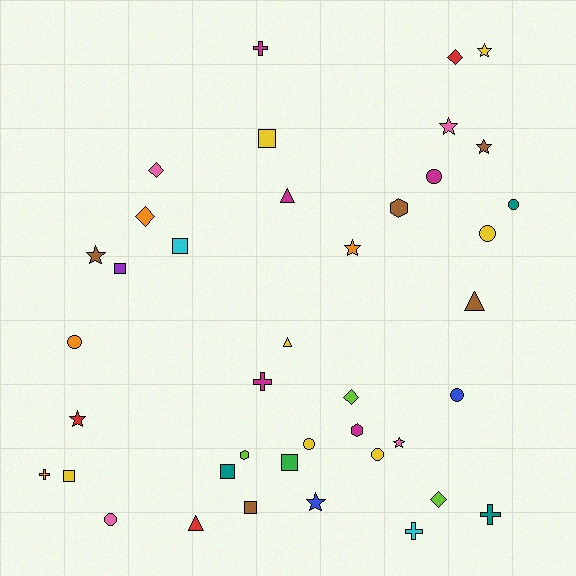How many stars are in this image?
There are 8 stars.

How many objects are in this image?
There are 40 objects.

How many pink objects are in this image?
There are 4 pink objects.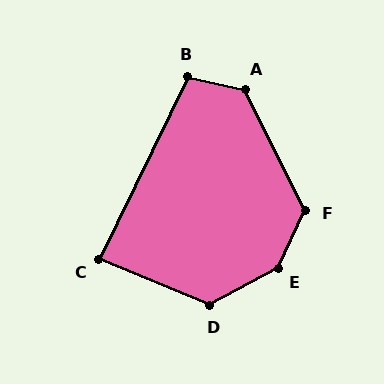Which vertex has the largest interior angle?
E, at approximately 144 degrees.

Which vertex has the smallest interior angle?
C, at approximately 87 degrees.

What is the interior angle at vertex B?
Approximately 103 degrees (obtuse).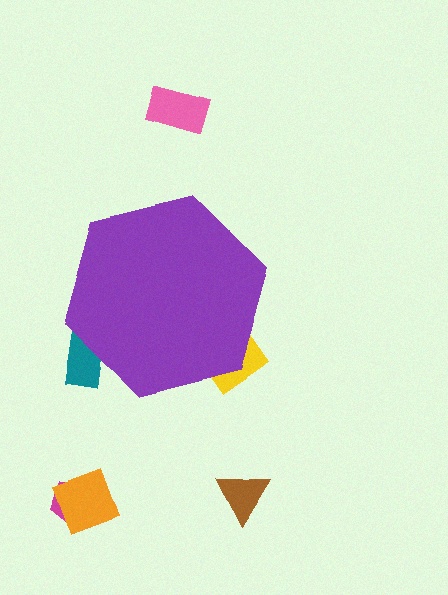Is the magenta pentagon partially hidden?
No, the magenta pentagon is fully visible.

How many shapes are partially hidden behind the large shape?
2 shapes are partially hidden.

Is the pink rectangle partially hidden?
No, the pink rectangle is fully visible.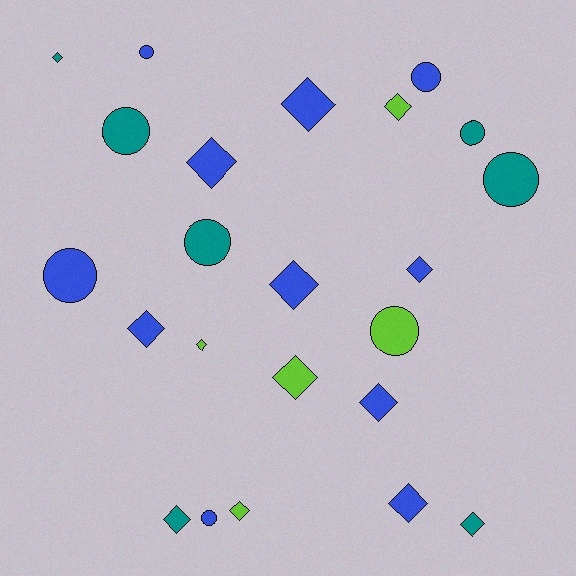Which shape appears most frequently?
Diamond, with 14 objects.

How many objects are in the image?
There are 23 objects.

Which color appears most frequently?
Blue, with 11 objects.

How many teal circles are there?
There are 4 teal circles.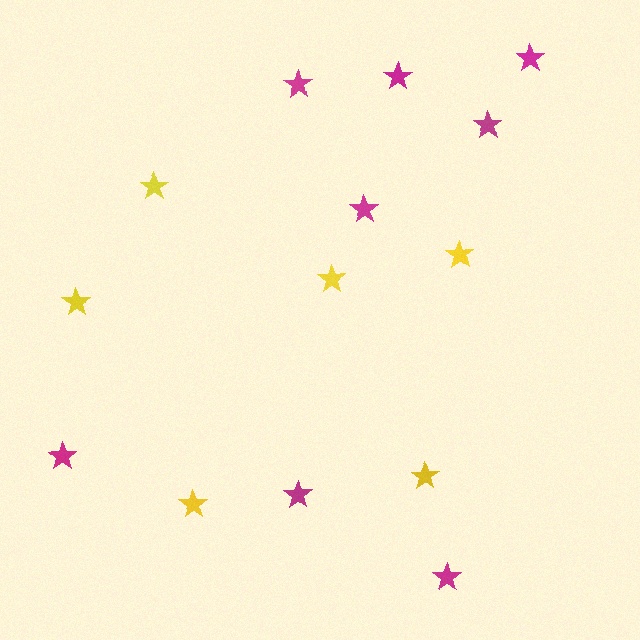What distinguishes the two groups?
There are 2 groups: one group of yellow stars (6) and one group of magenta stars (8).